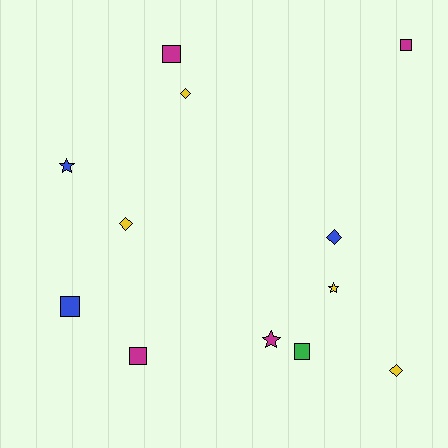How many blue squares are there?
There is 1 blue square.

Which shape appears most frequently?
Square, with 5 objects.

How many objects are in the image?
There are 12 objects.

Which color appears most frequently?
Yellow, with 4 objects.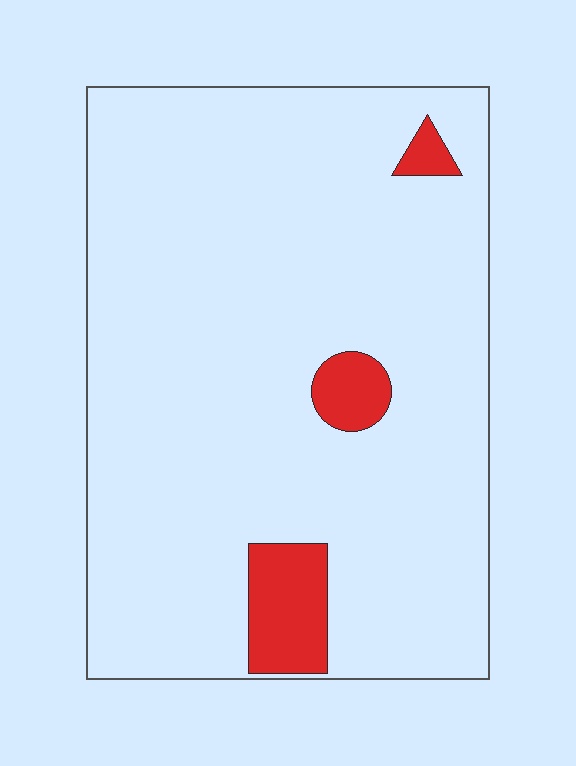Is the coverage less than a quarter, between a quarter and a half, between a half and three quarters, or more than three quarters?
Less than a quarter.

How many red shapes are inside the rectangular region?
3.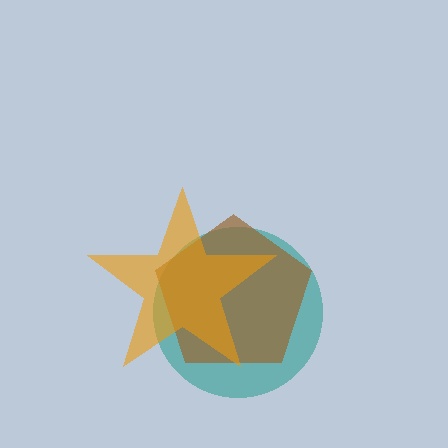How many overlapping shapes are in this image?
There are 3 overlapping shapes in the image.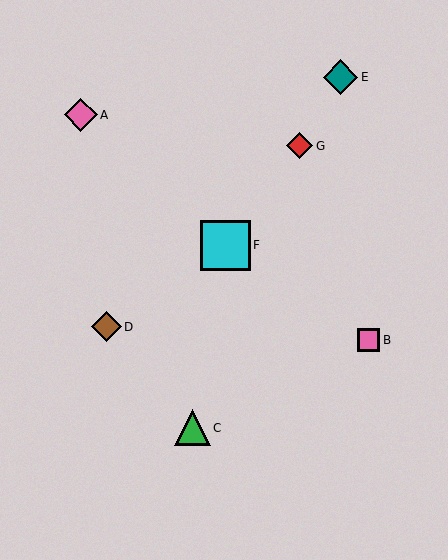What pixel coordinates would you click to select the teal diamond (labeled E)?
Click at (340, 77) to select the teal diamond E.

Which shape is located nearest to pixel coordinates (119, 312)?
The brown diamond (labeled D) at (106, 327) is nearest to that location.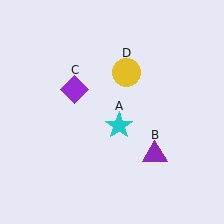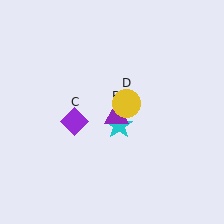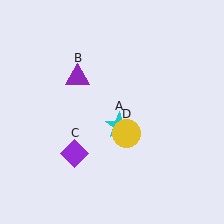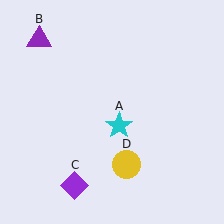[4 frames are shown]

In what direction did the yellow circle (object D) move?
The yellow circle (object D) moved down.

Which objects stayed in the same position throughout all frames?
Cyan star (object A) remained stationary.